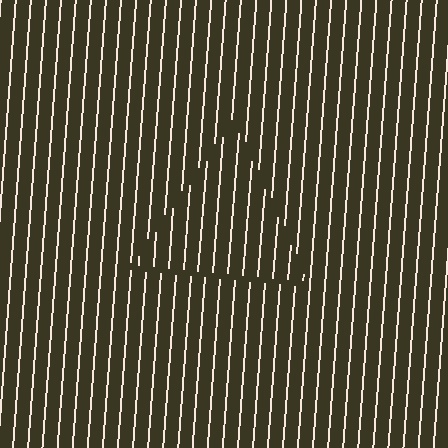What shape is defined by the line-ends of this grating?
An illusory triangle. The interior of the shape contains the same grating, shifted by half a period — the contour is defined by the phase discontinuity where line-ends from the inner and outer gratings abut.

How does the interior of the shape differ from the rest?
The interior of the shape contains the same grating, shifted by half a period — the contour is defined by the phase discontinuity where line-ends from the inner and outer gratings abut.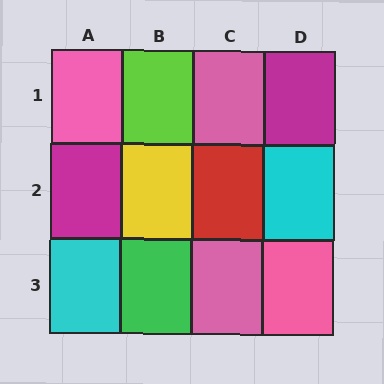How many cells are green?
1 cell is green.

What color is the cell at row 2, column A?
Magenta.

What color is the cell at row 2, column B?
Yellow.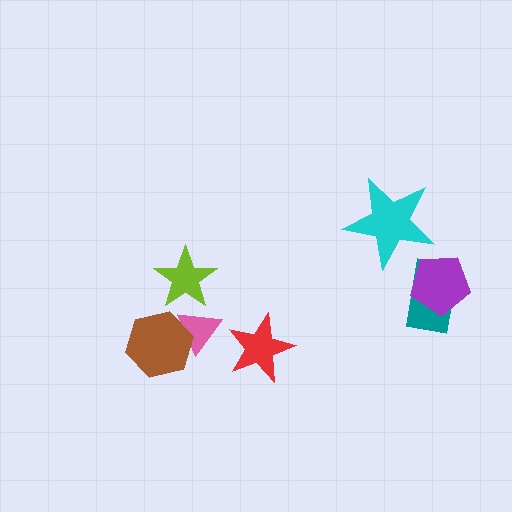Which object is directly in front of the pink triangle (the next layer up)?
The brown hexagon is directly in front of the pink triangle.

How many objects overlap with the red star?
0 objects overlap with the red star.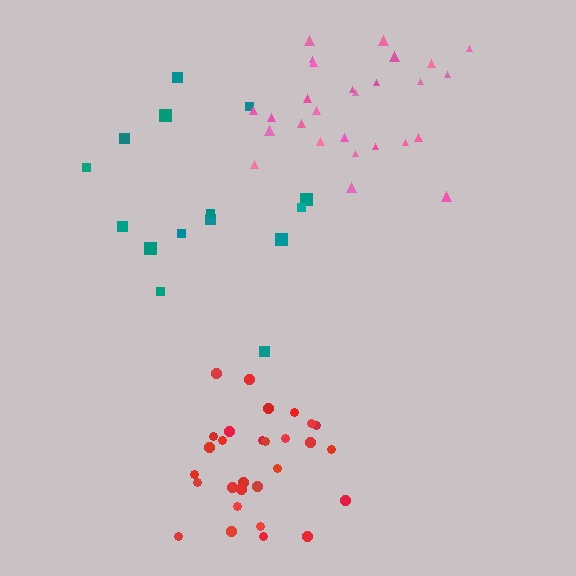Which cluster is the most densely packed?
Red.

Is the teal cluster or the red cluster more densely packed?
Red.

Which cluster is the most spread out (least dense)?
Teal.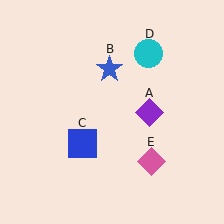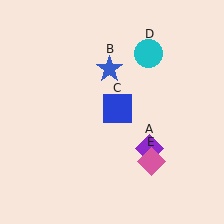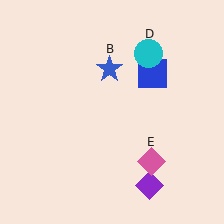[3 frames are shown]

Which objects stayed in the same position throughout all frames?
Blue star (object B) and cyan circle (object D) and pink diamond (object E) remained stationary.